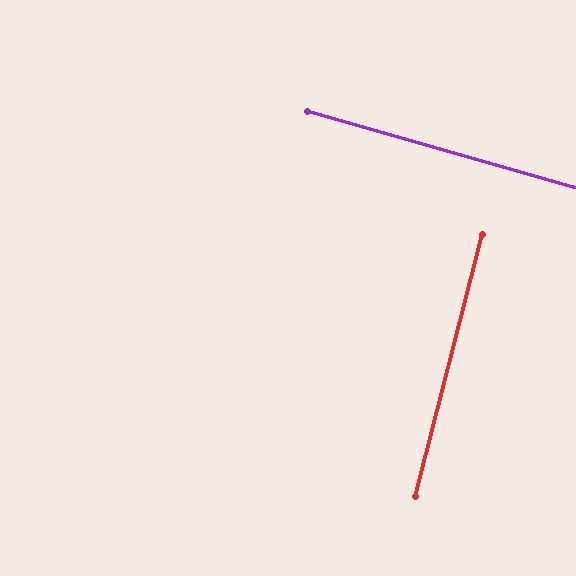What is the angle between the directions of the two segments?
Approximately 88 degrees.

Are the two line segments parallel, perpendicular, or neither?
Perpendicular — they meet at approximately 88°.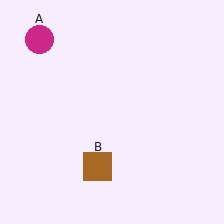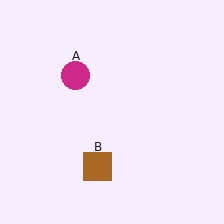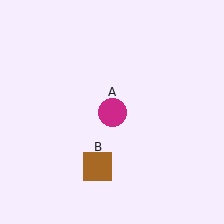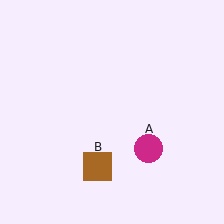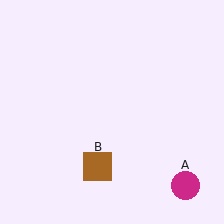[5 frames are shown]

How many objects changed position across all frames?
1 object changed position: magenta circle (object A).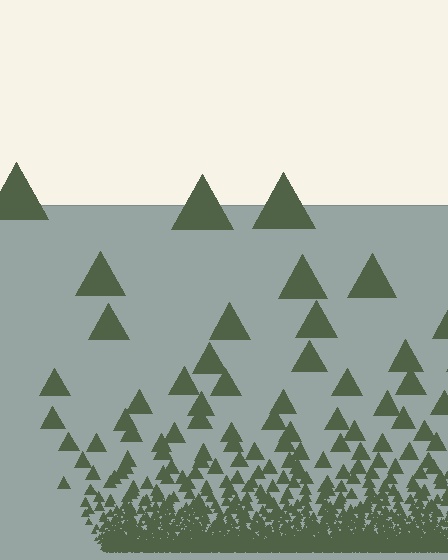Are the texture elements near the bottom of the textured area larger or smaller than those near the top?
Smaller. The gradient is inverted — elements near the bottom are smaller and denser.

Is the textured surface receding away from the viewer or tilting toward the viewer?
The surface appears to tilt toward the viewer. Texture elements get larger and sparser toward the top.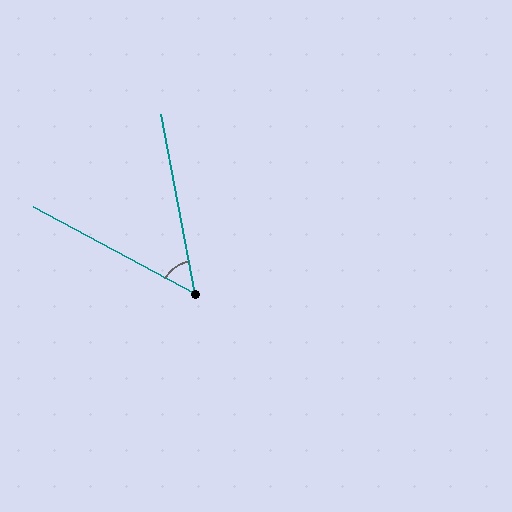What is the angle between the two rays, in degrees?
Approximately 51 degrees.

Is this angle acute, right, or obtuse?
It is acute.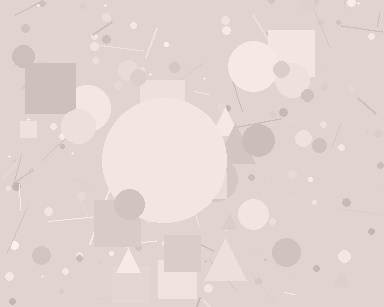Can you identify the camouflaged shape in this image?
The camouflaged shape is a circle.